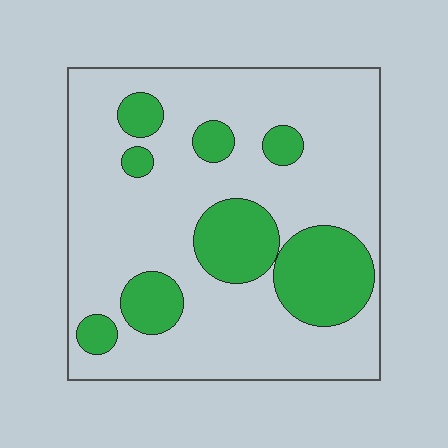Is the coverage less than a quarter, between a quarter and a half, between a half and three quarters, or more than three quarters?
Less than a quarter.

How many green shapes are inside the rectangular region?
8.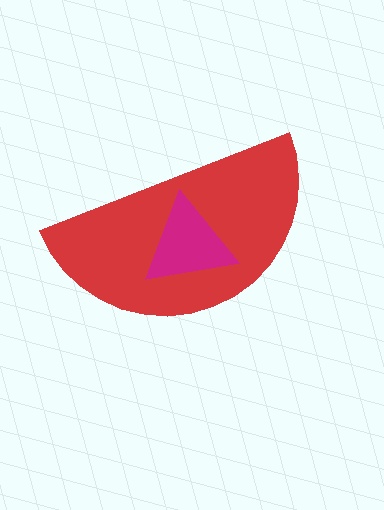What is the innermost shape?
The magenta triangle.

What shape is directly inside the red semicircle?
The magenta triangle.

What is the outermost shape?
The red semicircle.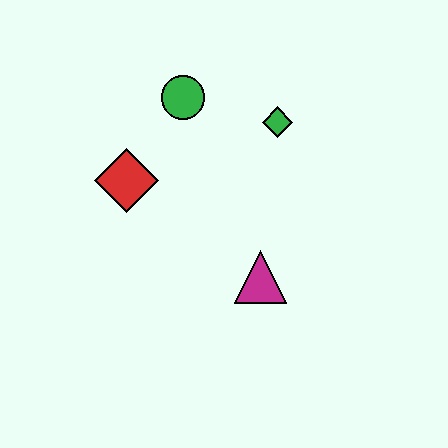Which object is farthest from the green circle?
The magenta triangle is farthest from the green circle.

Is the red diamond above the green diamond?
No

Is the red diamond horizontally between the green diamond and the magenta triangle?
No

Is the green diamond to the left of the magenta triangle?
No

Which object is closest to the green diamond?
The green circle is closest to the green diamond.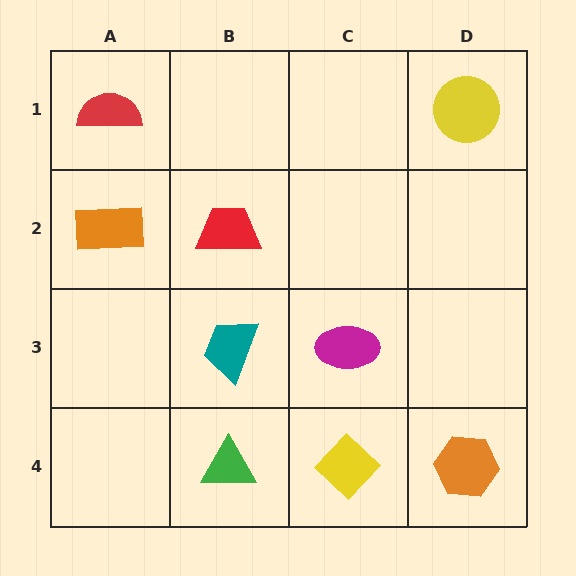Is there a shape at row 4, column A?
No, that cell is empty.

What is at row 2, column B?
A red trapezoid.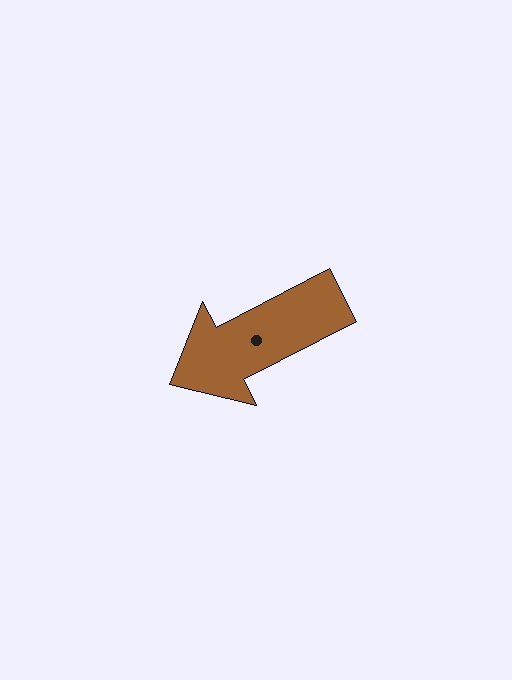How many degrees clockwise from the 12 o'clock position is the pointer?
Approximately 243 degrees.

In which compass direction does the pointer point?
Southwest.